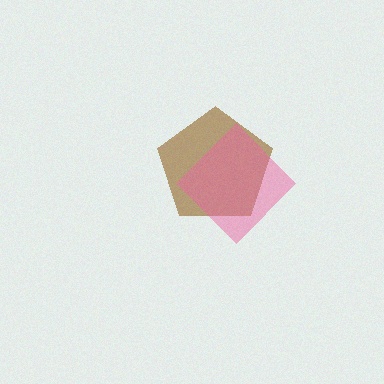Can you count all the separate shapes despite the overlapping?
Yes, there are 2 separate shapes.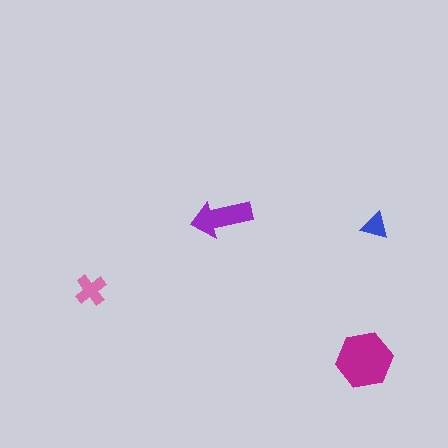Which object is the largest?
The magenta hexagon.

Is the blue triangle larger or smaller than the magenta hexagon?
Smaller.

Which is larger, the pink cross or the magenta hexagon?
The magenta hexagon.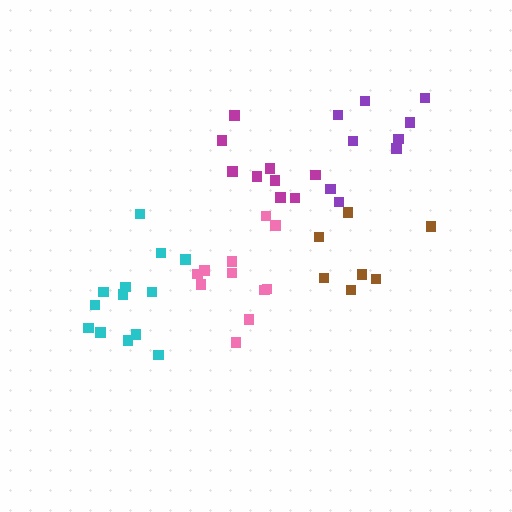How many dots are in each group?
Group 1: 13 dots, Group 2: 9 dots, Group 3: 9 dots, Group 4: 11 dots, Group 5: 7 dots (49 total).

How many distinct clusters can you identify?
There are 5 distinct clusters.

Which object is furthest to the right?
The purple cluster is rightmost.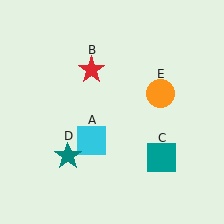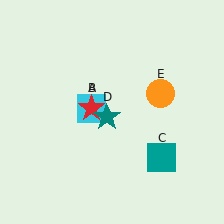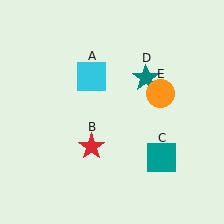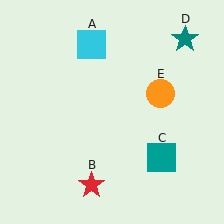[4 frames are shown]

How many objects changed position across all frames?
3 objects changed position: cyan square (object A), red star (object B), teal star (object D).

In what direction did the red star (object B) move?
The red star (object B) moved down.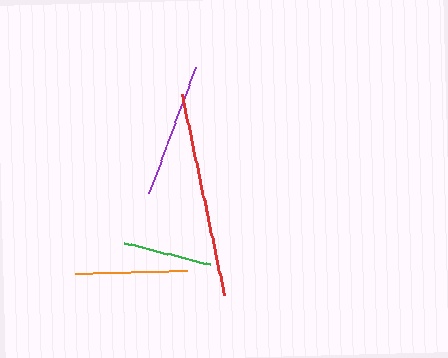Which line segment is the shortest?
The green line is the shortest at approximately 89 pixels.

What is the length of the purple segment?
The purple segment is approximately 134 pixels long.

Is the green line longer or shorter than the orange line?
The orange line is longer than the green line.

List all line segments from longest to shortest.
From longest to shortest: red, purple, orange, green.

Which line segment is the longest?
The red line is the longest at approximately 205 pixels.